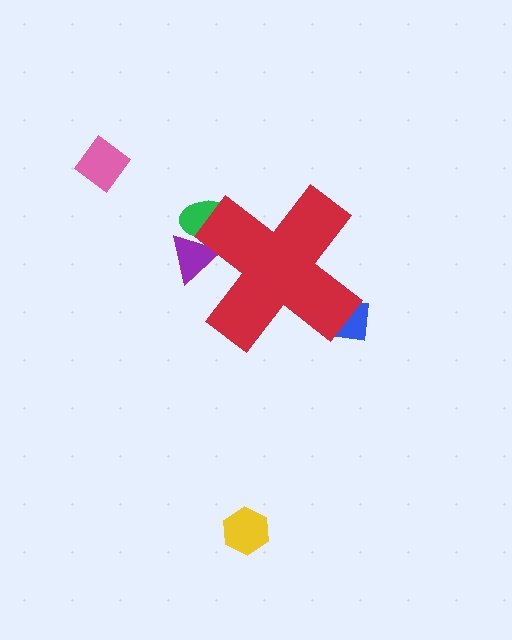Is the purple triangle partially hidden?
Yes, the purple triangle is partially hidden behind the red cross.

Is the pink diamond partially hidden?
No, the pink diamond is fully visible.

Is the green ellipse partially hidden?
Yes, the green ellipse is partially hidden behind the red cross.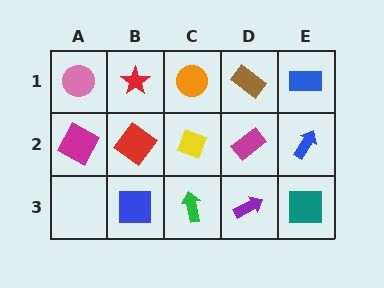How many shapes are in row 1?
5 shapes.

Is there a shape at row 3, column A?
No, that cell is empty.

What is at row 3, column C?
A green arrow.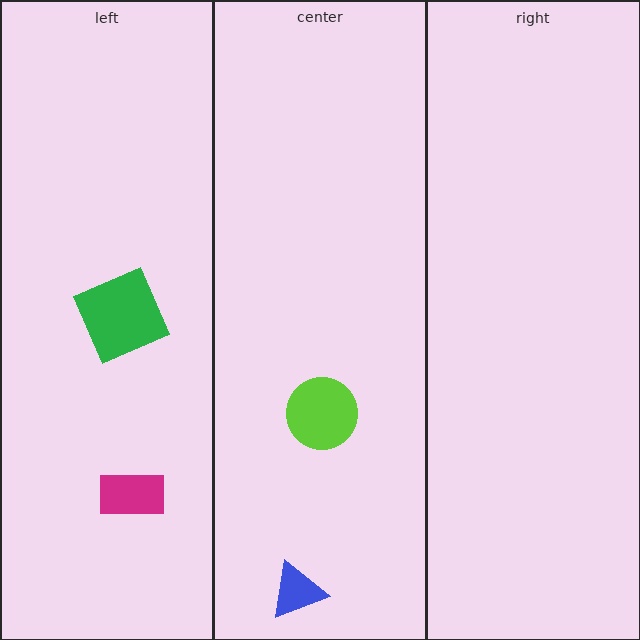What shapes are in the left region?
The green square, the magenta rectangle.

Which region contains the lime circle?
The center region.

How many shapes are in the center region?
2.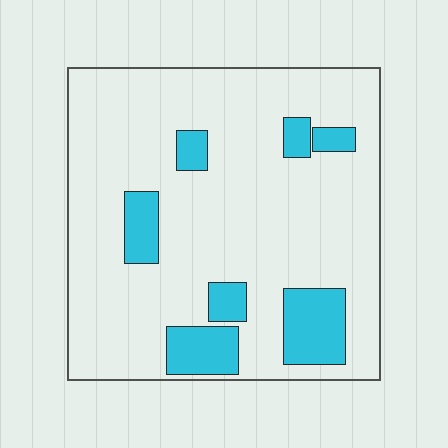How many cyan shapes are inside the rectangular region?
7.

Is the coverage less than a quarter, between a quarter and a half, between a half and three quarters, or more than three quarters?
Less than a quarter.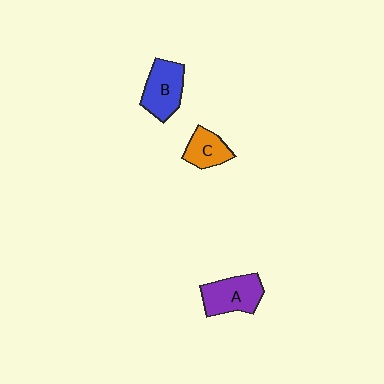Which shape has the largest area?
Shape A (purple).